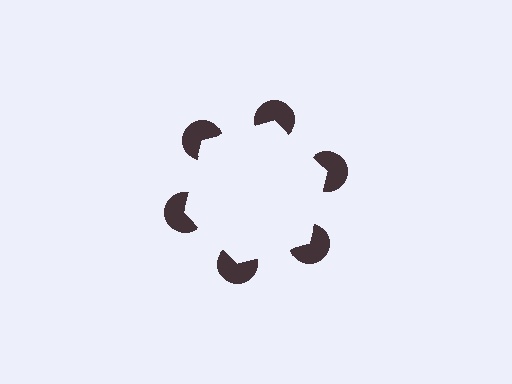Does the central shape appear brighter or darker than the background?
It typically appears slightly brighter than the background, even though no actual brightness change is drawn.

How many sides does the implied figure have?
6 sides.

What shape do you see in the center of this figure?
An illusory hexagon — its edges are inferred from the aligned wedge cuts in the pac-man discs, not physically drawn.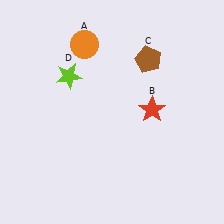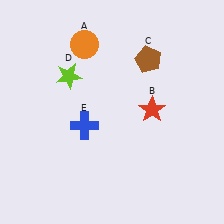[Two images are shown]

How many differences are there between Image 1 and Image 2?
There is 1 difference between the two images.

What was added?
A blue cross (E) was added in Image 2.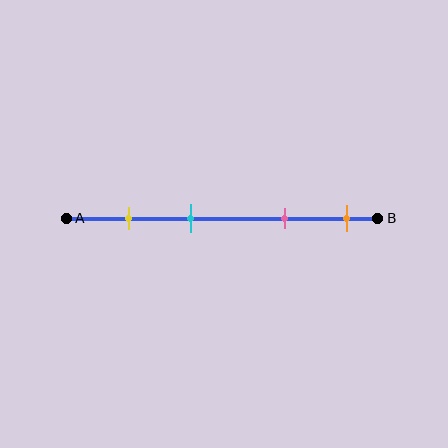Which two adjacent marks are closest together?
The yellow and cyan marks are the closest adjacent pair.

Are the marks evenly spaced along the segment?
No, the marks are not evenly spaced.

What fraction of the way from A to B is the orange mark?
The orange mark is approximately 90% (0.9) of the way from A to B.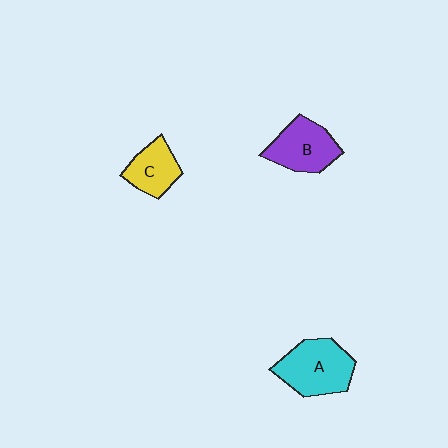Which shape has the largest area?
Shape A (cyan).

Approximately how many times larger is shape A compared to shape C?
Approximately 1.6 times.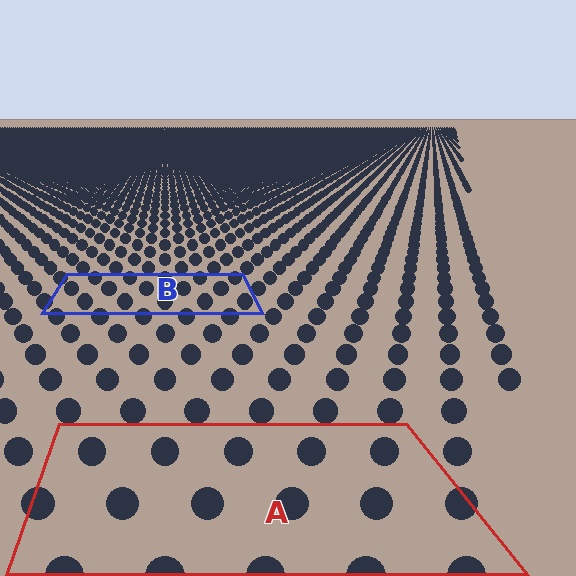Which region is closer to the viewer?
Region A is closer. The texture elements there are larger and more spread out.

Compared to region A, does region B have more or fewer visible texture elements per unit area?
Region B has more texture elements per unit area — they are packed more densely because it is farther away.